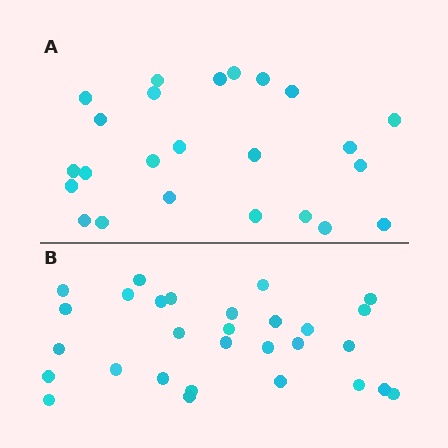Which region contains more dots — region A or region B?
Region B (the bottom region) has more dots.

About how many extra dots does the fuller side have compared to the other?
Region B has about 5 more dots than region A.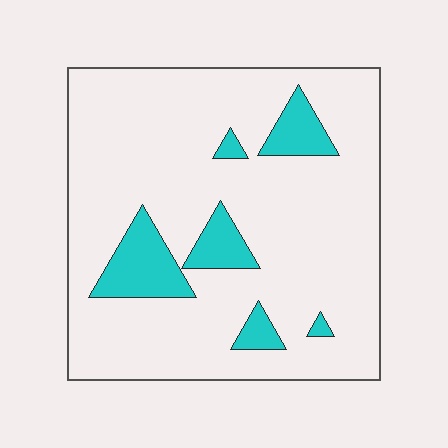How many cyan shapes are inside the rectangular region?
6.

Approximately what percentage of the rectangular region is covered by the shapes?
Approximately 15%.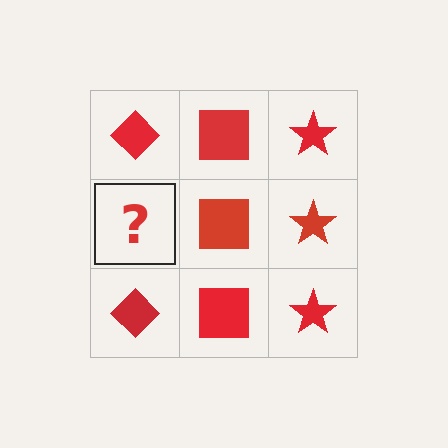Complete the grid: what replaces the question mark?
The question mark should be replaced with a red diamond.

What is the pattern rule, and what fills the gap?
The rule is that each column has a consistent shape. The gap should be filled with a red diamond.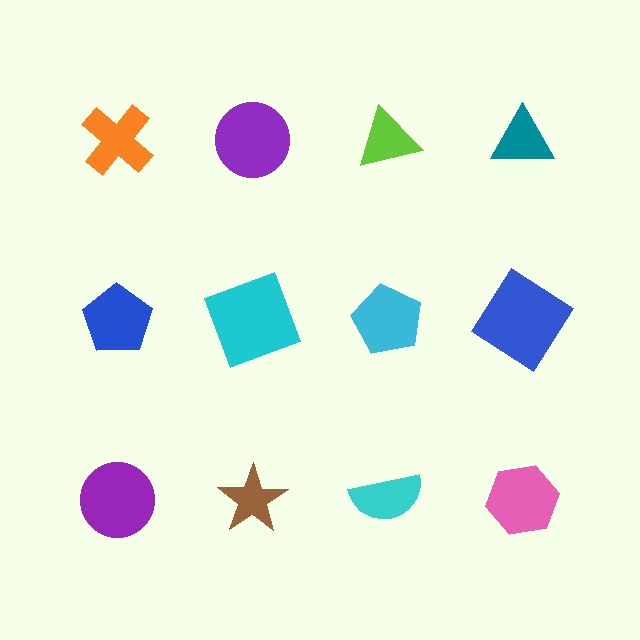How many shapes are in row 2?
4 shapes.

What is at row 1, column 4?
A teal triangle.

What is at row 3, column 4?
A pink hexagon.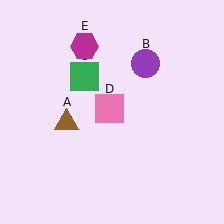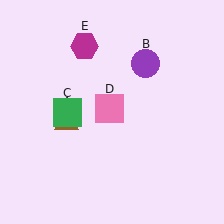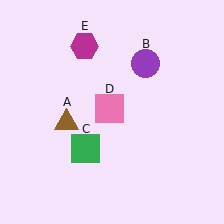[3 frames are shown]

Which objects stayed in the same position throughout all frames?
Brown triangle (object A) and purple circle (object B) and pink square (object D) and magenta hexagon (object E) remained stationary.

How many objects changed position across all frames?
1 object changed position: green square (object C).